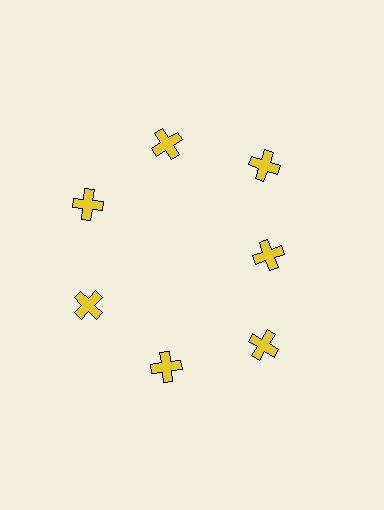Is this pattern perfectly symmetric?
No. The 7 yellow crosses are arranged in a ring, but one element near the 3 o'clock position is pulled inward toward the center, breaking the 7-fold rotational symmetry.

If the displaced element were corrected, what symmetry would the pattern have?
It would have 7-fold rotational symmetry — the pattern would map onto itself every 51 degrees.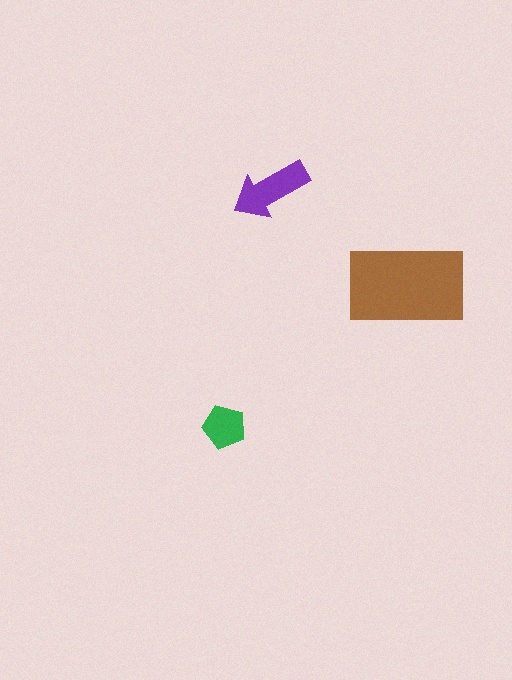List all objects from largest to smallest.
The brown rectangle, the purple arrow, the green pentagon.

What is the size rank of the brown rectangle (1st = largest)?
1st.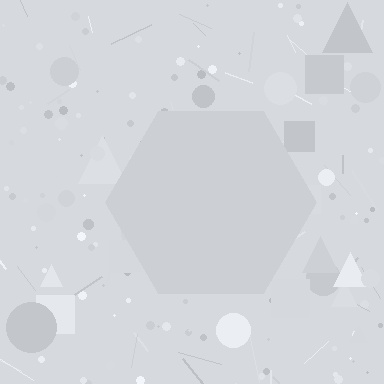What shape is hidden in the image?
A hexagon is hidden in the image.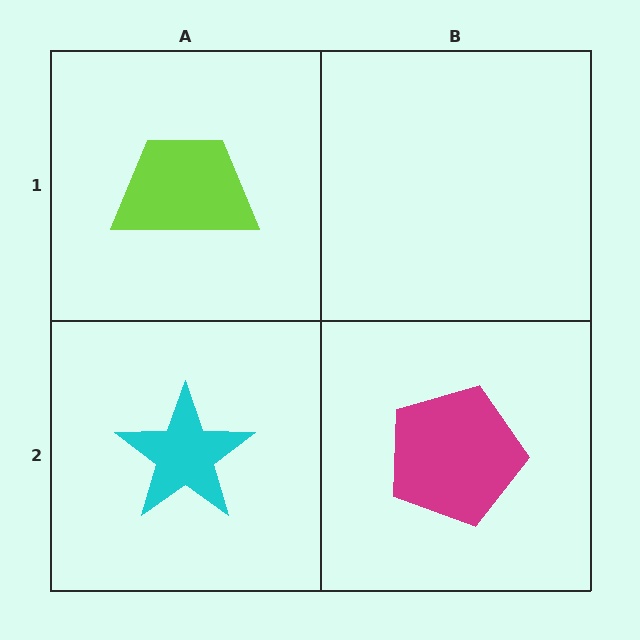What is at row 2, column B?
A magenta pentagon.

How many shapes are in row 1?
1 shape.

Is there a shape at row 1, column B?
No, that cell is empty.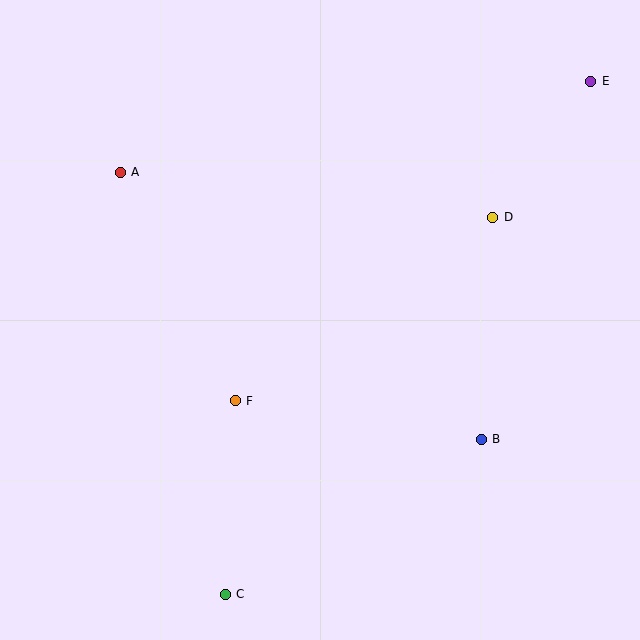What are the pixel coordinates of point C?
Point C is at (225, 594).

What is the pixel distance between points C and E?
The distance between C and E is 630 pixels.